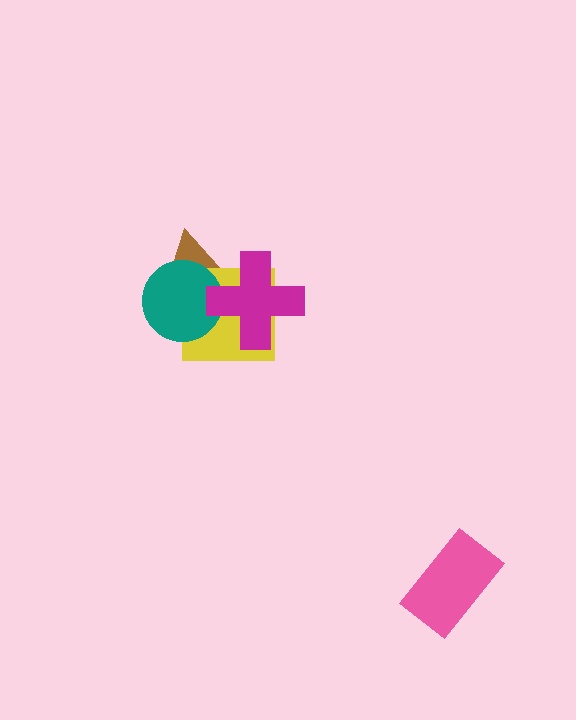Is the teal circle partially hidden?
Yes, it is partially covered by another shape.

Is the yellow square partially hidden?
Yes, it is partially covered by another shape.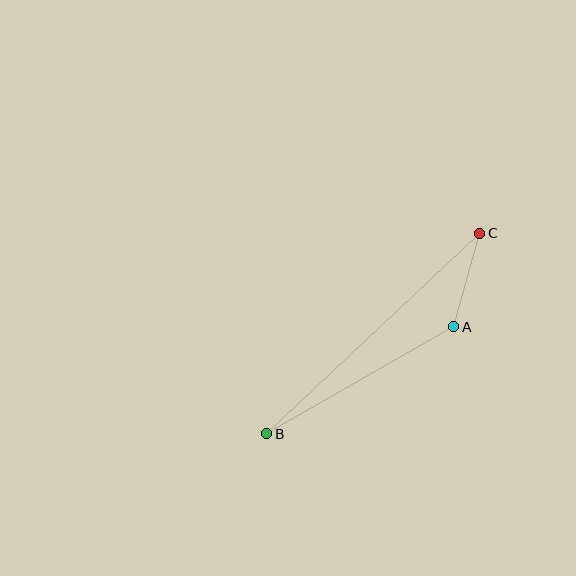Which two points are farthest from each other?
Points B and C are farthest from each other.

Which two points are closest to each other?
Points A and C are closest to each other.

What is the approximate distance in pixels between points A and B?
The distance between A and B is approximately 215 pixels.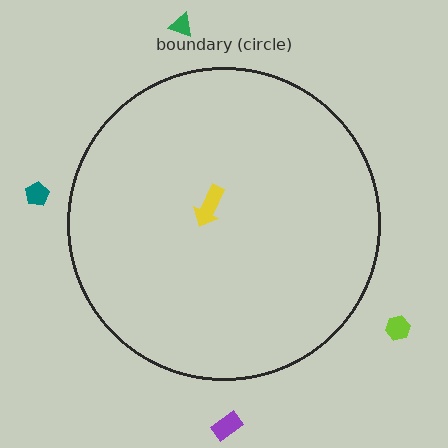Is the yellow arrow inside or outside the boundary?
Inside.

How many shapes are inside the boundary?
1 inside, 4 outside.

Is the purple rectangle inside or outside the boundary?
Outside.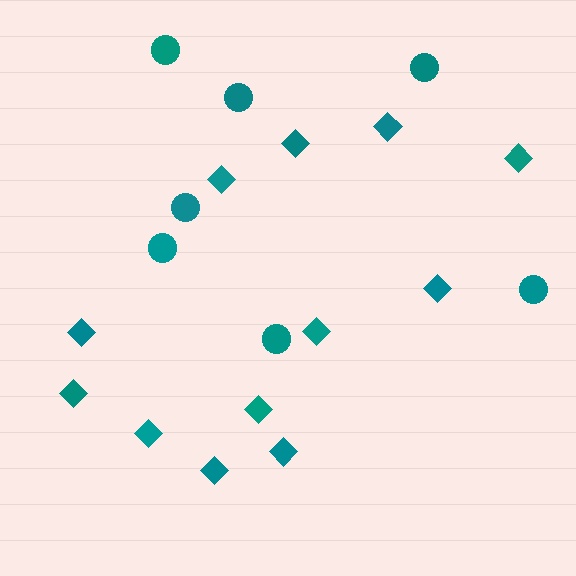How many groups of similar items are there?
There are 2 groups: one group of circles (7) and one group of diamonds (12).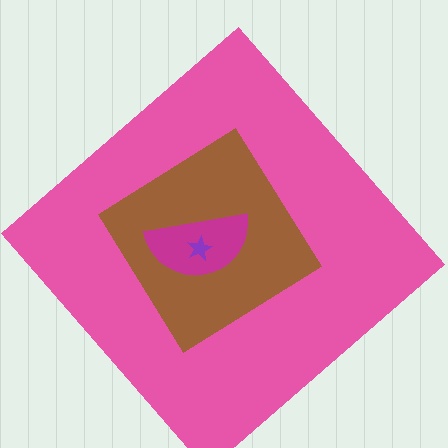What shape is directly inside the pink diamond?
The brown diamond.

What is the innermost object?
The purple star.